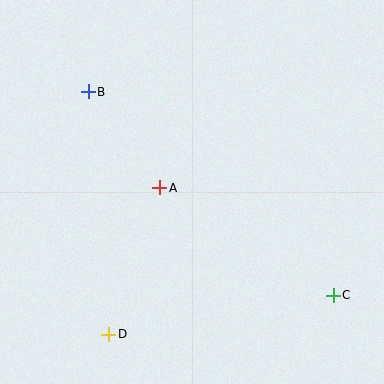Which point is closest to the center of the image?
Point A at (160, 188) is closest to the center.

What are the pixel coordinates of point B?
Point B is at (88, 92).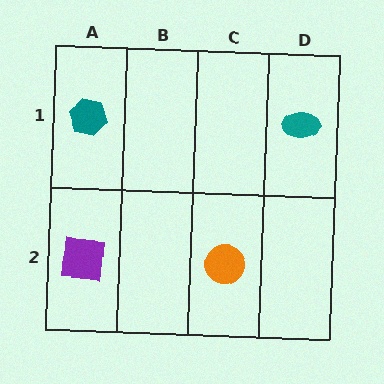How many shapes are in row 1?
2 shapes.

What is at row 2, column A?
A purple square.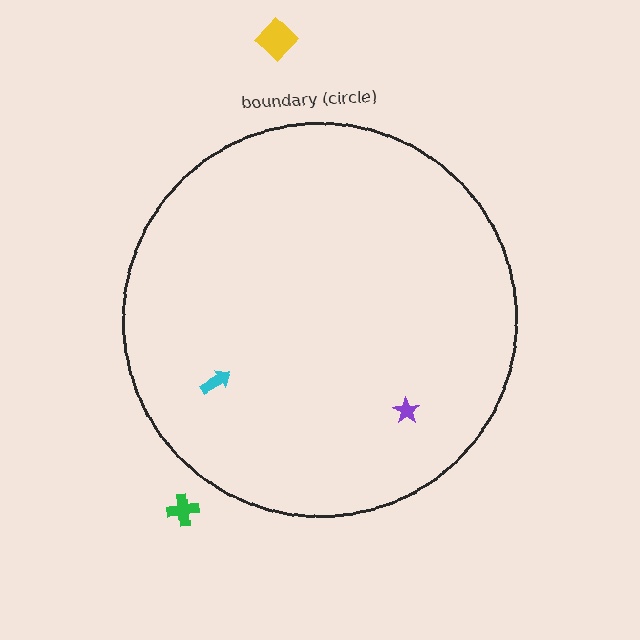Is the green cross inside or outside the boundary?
Outside.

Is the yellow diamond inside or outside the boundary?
Outside.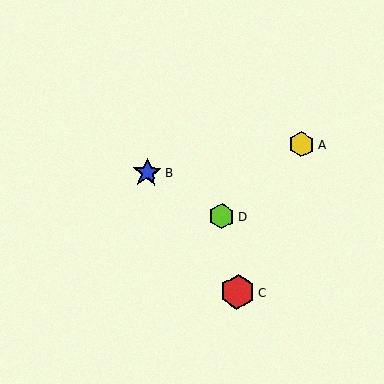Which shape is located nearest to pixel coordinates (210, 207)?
The lime hexagon (labeled D) at (222, 216) is nearest to that location.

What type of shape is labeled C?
Shape C is a red hexagon.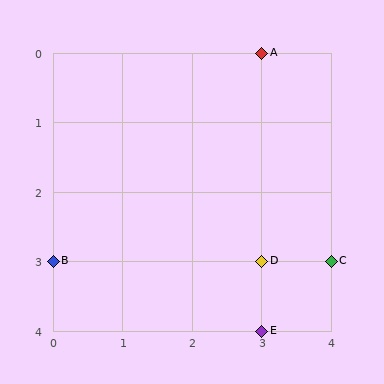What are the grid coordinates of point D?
Point D is at grid coordinates (3, 3).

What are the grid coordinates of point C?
Point C is at grid coordinates (4, 3).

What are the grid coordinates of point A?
Point A is at grid coordinates (3, 0).